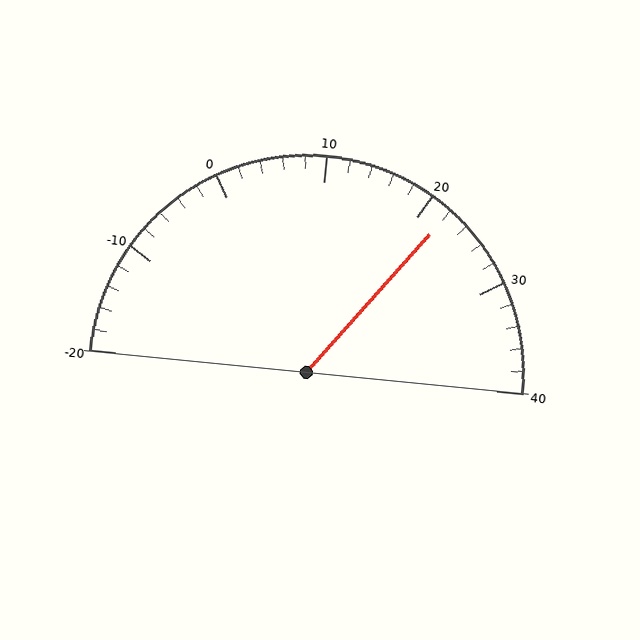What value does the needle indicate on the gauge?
The needle indicates approximately 22.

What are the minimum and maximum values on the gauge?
The gauge ranges from -20 to 40.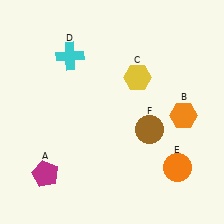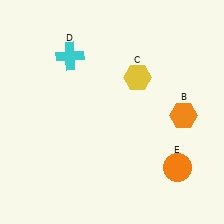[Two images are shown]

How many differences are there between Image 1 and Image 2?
There are 2 differences between the two images.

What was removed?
The magenta pentagon (A), the brown circle (F) were removed in Image 2.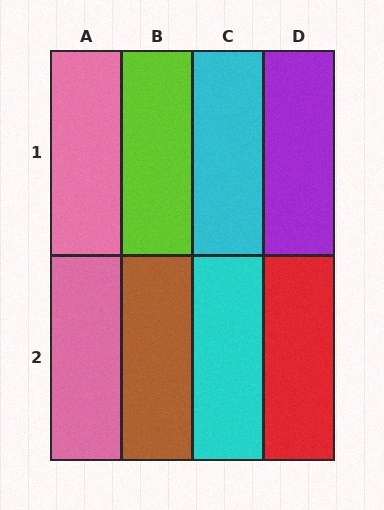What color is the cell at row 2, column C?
Cyan.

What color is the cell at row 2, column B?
Brown.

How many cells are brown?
1 cell is brown.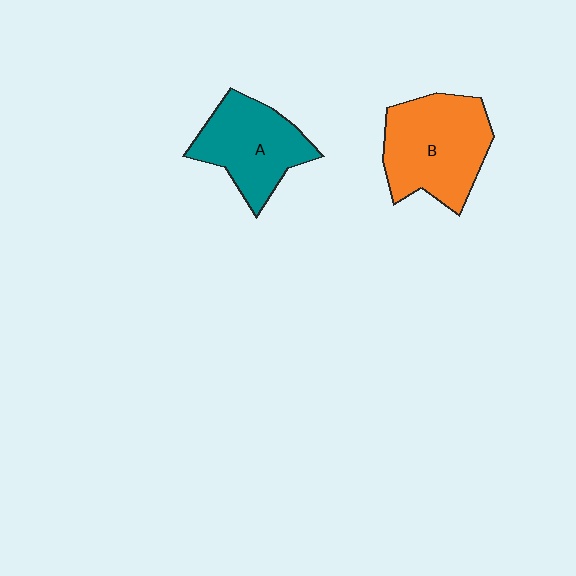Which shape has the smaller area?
Shape A (teal).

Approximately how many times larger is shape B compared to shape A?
Approximately 1.2 times.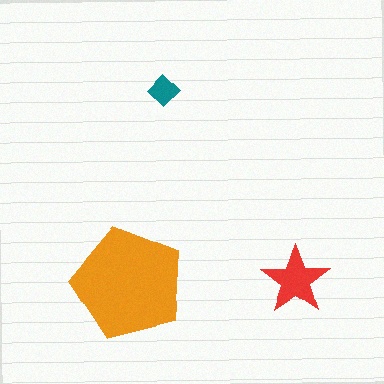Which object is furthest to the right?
The red star is rightmost.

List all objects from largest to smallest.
The orange pentagon, the red star, the teal diamond.